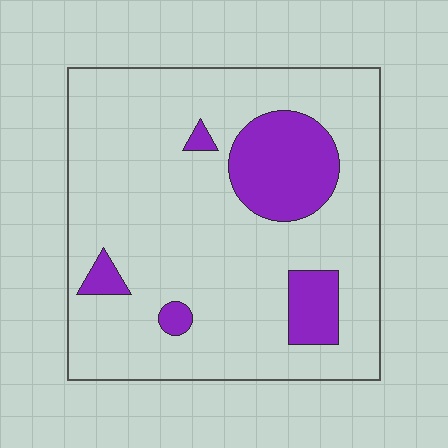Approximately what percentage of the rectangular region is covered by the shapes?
Approximately 15%.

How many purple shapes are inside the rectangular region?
5.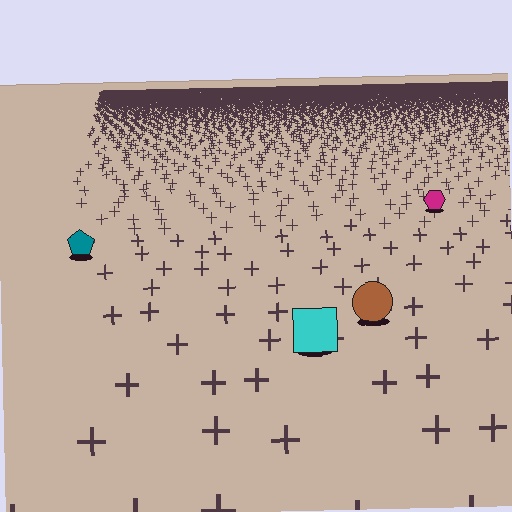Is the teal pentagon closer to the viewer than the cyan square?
No. The cyan square is closer — you can tell from the texture gradient: the ground texture is coarser near it.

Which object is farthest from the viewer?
The magenta hexagon is farthest from the viewer. It appears smaller and the ground texture around it is denser.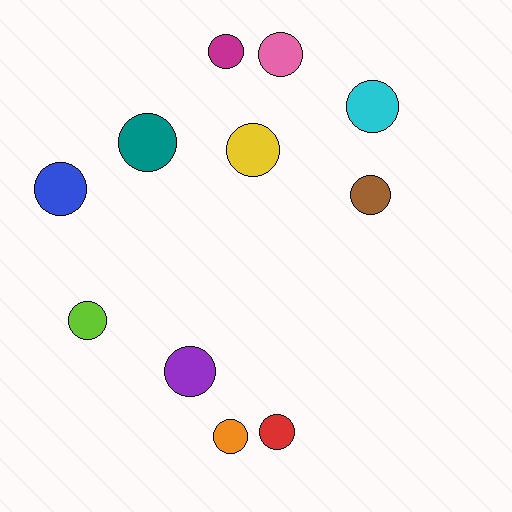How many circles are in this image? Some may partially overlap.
There are 11 circles.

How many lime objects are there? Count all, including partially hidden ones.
There is 1 lime object.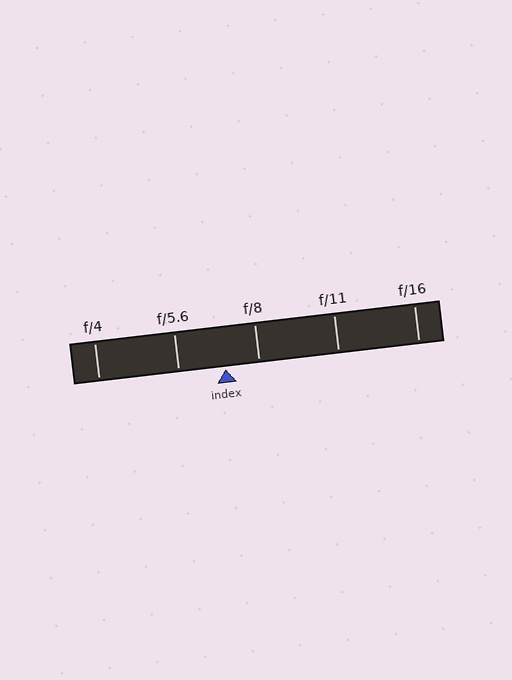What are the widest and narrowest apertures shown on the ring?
The widest aperture shown is f/4 and the narrowest is f/16.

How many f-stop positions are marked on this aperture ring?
There are 5 f-stop positions marked.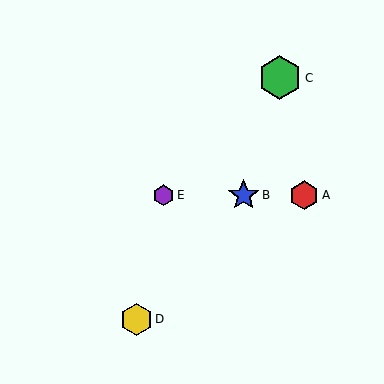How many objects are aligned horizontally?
3 objects (A, B, E) are aligned horizontally.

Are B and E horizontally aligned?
Yes, both are at y≈195.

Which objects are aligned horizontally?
Objects A, B, E are aligned horizontally.